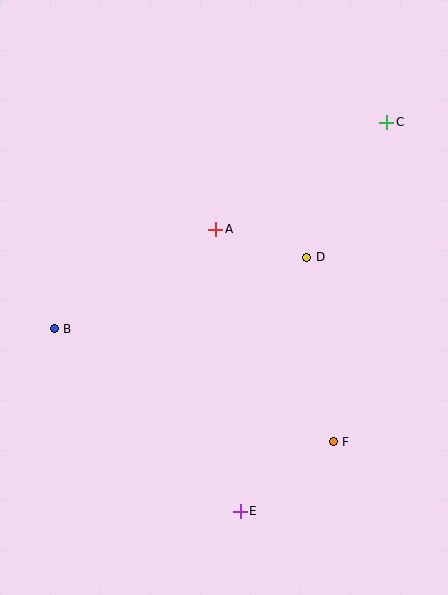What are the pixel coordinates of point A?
Point A is at (216, 229).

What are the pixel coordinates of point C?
Point C is at (387, 122).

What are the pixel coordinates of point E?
Point E is at (240, 511).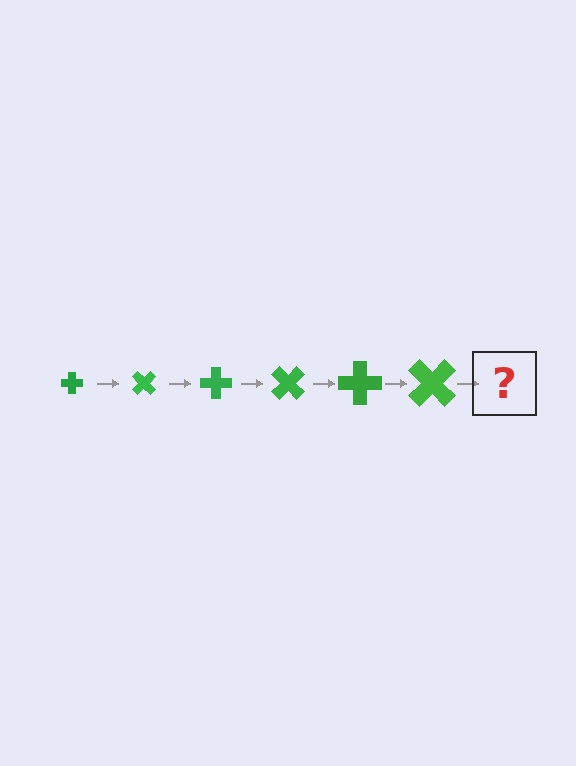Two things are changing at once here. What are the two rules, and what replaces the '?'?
The two rules are that the cross grows larger each step and it rotates 45 degrees each step. The '?' should be a cross, larger than the previous one and rotated 270 degrees from the start.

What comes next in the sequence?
The next element should be a cross, larger than the previous one and rotated 270 degrees from the start.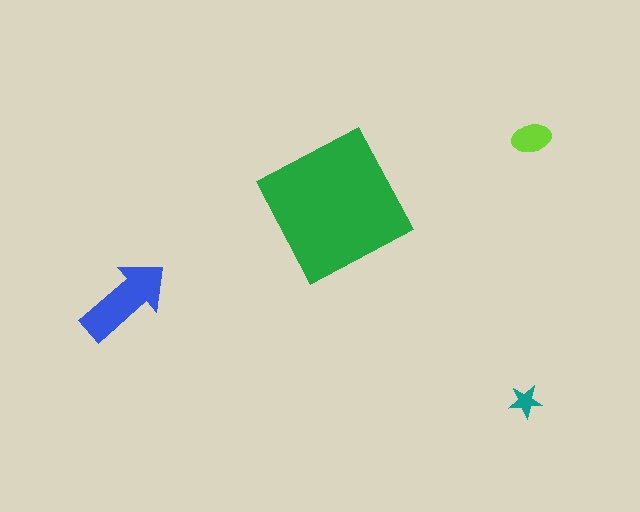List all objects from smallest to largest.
The teal star, the lime ellipse, the blue arrow, the green square.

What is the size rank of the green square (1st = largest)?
1st.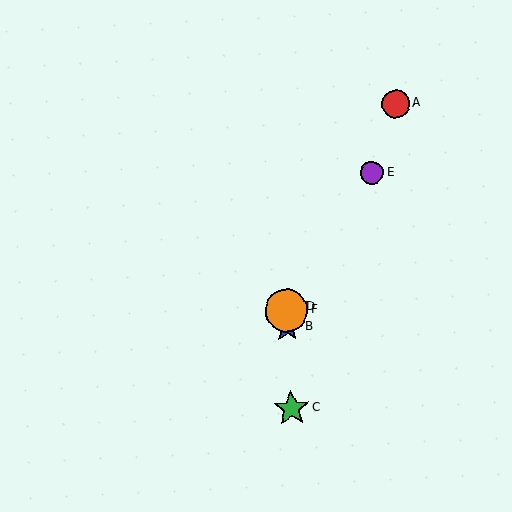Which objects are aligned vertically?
Objects B, C, D, F are aligned vertically.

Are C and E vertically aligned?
No, C is at x≈291 and E is at x≈372.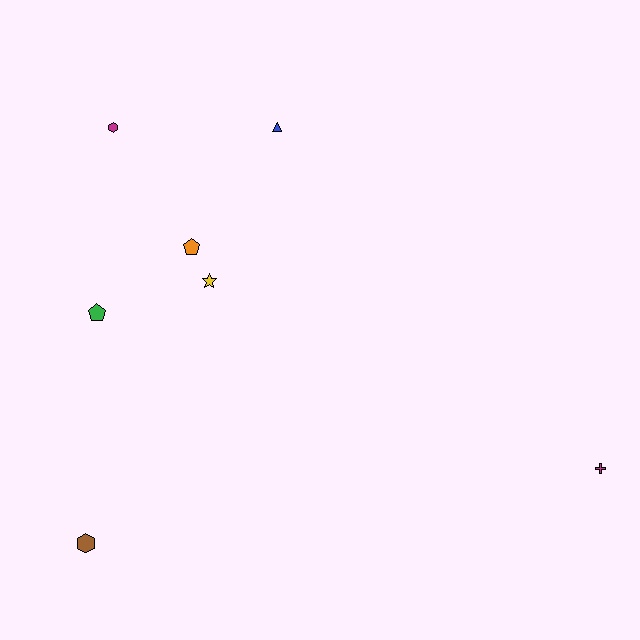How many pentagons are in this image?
There are 2 pentagons.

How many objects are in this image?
There are 7 objects.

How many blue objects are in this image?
There is 1 blue object.